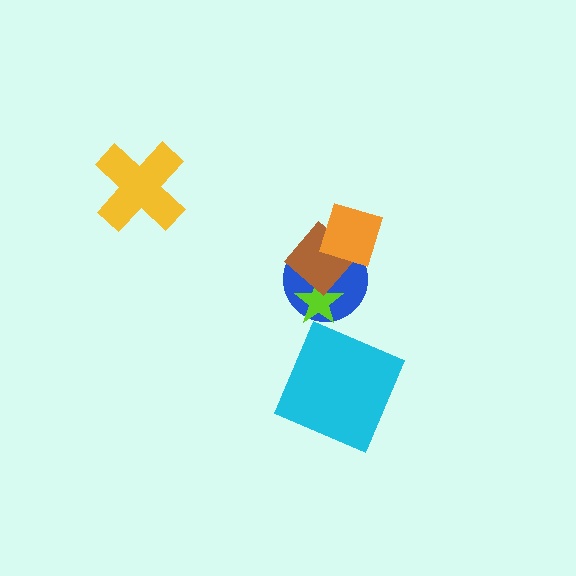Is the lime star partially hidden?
Yes, it is partially covered by another shape.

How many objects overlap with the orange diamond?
2 objects overlap with the orange diamond.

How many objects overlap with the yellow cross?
0 objects overlap with the yellow cross.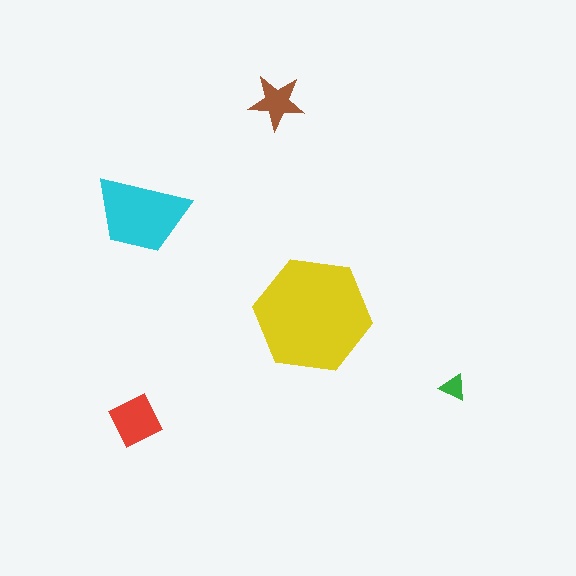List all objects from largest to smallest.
The yellow hexagon, the cyan trapezoid, the red square, the brown star, the green triangle.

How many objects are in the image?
There are 5 objects in the image.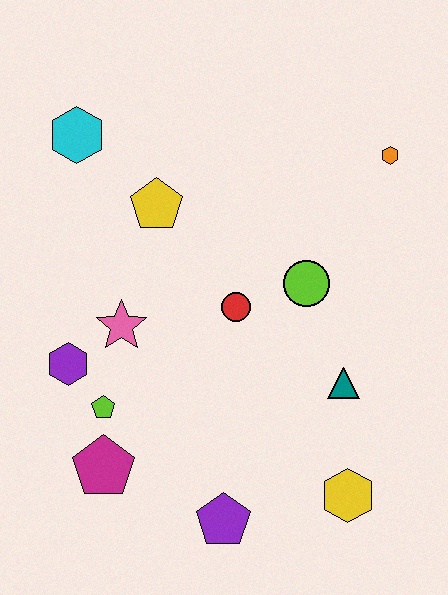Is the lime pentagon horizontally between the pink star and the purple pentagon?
No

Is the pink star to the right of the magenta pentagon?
Yes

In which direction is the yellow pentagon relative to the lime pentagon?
The yellow pentagon is above the lime pentagon.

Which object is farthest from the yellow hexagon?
The cyan hexagon is farthest from the yellow hexagon.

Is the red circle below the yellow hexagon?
No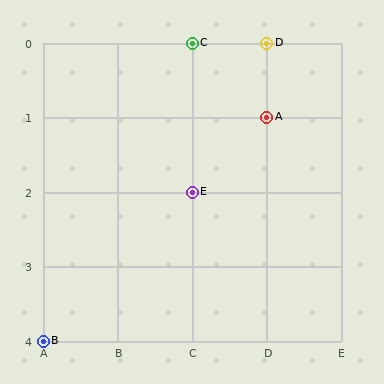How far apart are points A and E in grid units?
Points A and E are 1 column and 1 row apart (about 1.4 grid units diagonally).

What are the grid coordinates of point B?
Point B is at grid coordinates (A, 4).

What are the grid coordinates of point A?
Point A is at grid coordinates (D, 1).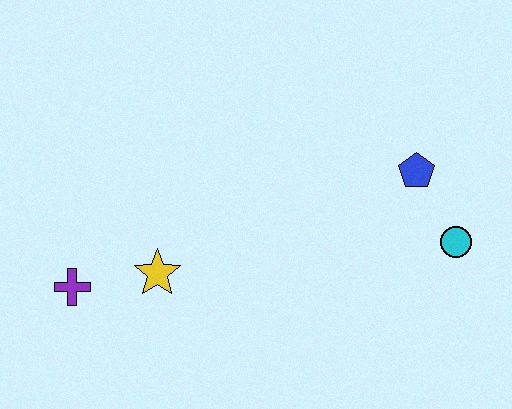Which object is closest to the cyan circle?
The blue pentagon is closest to the cyan circle.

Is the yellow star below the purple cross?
No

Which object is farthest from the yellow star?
The cyan circle is farthest from the yellow star.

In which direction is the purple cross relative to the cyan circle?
The purple cross is to the left of the cyan circle.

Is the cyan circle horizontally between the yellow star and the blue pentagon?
No